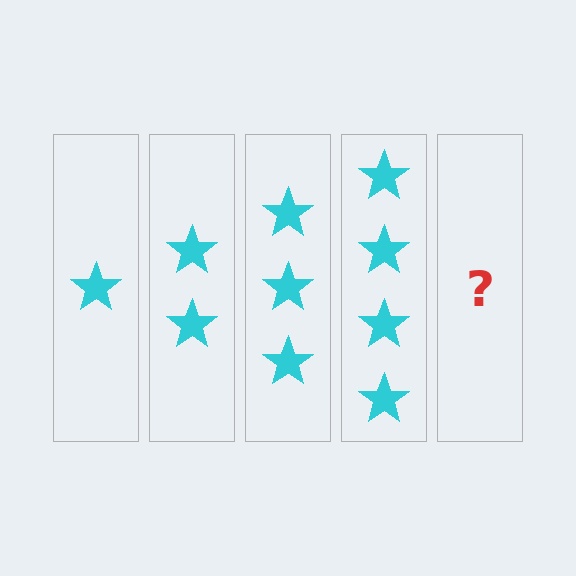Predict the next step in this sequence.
The next step is 5 stars.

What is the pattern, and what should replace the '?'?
The pattern is that each step adds one more star. The '?' should be 5 stars.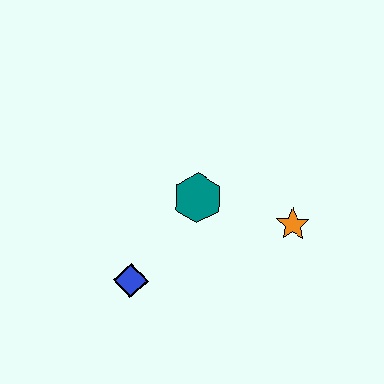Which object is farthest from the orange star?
The blue diamond is farthest from the orange star.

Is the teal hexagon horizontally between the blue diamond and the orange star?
Yes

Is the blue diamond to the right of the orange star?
No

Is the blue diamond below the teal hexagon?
Yes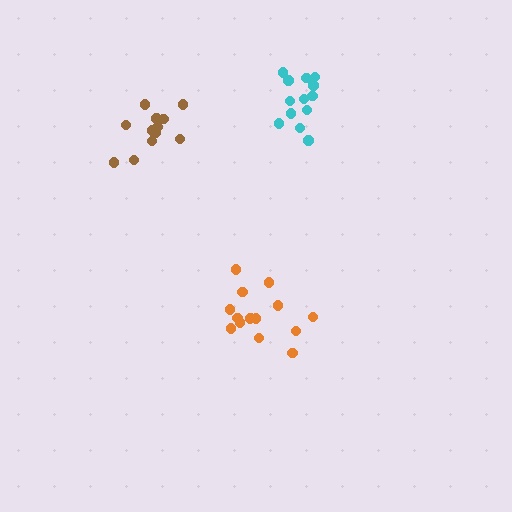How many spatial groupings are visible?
There are 3 spatial groupings.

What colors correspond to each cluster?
The clusters are colored: orange, brown, cyan.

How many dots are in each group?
Group 1: 15 dots, Group 2: 12 dots, Group 3: 13 dots (40 total).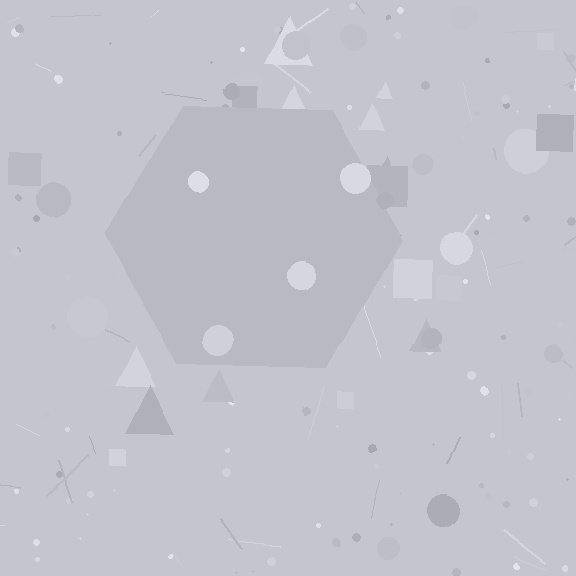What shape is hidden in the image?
A hexagon is hidden in the image.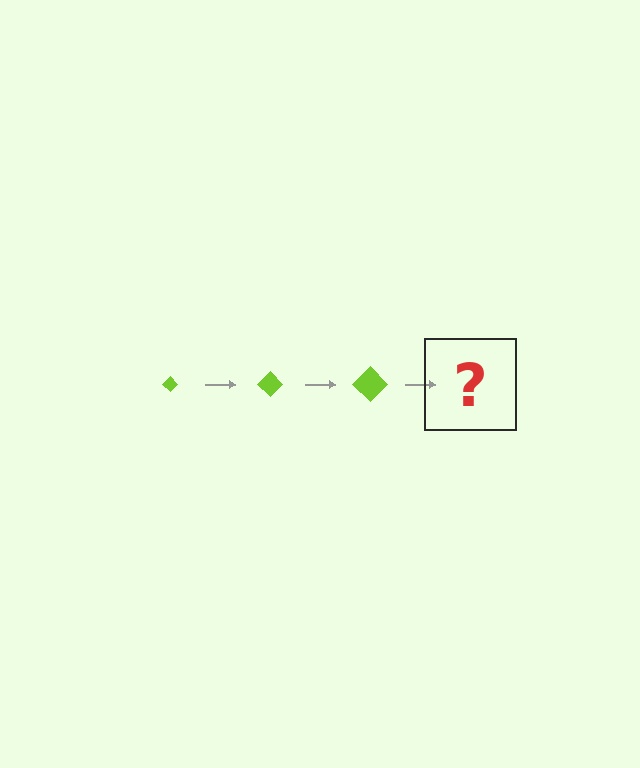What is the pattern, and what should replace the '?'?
The pattern is that the diamond gets progressively larger each step. The '?' should be a lime diamond, larger than the previous one.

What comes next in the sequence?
The next element should be a lime diamond, larger than the previous one.